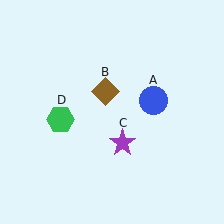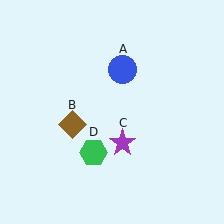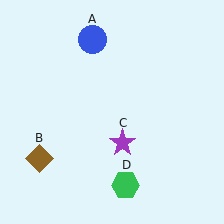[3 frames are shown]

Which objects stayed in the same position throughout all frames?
Purple star (object C) remained stationary.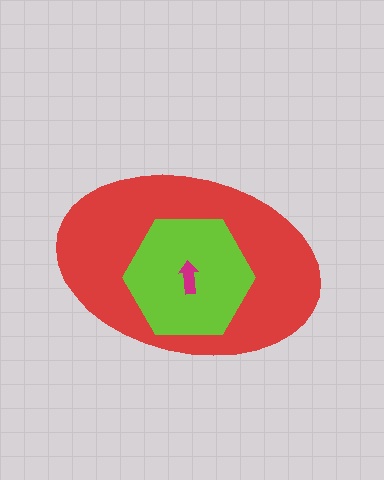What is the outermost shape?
The red ellipse.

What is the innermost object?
The magenta arrow.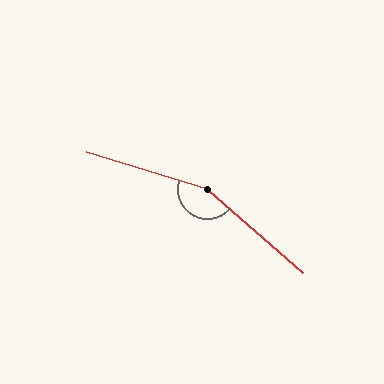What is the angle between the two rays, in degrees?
Approximately 156 degrees.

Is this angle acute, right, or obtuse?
It is obtuse.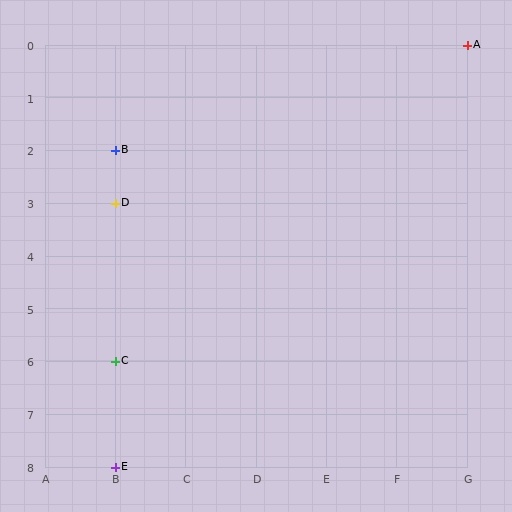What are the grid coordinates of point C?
Point C is at grid coordinates (B, 6).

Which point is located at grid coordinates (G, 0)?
Point A is at (G, 0).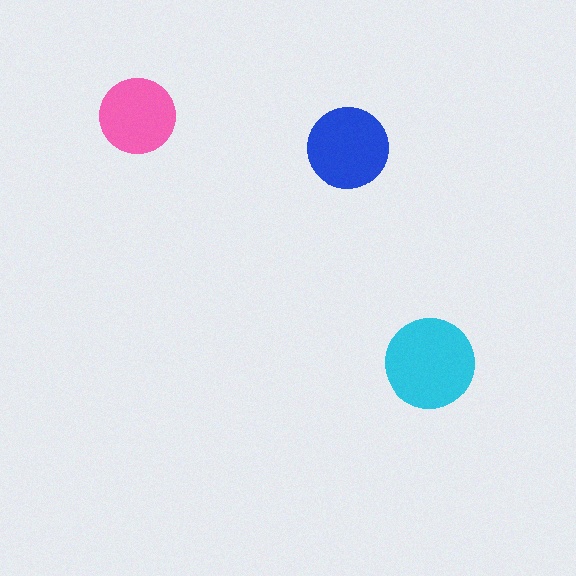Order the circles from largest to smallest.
the cyan one, the blue one, the pink one.